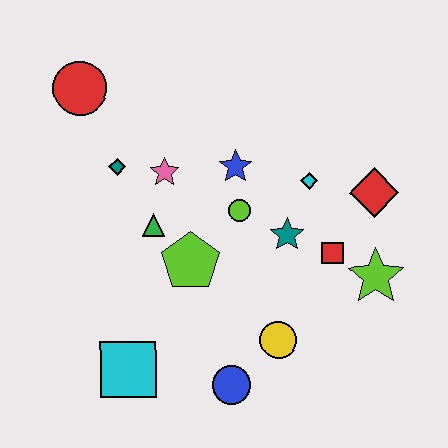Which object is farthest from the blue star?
The cyan square is farthest from the blue star.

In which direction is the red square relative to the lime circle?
The red square is to the right of the lime circle.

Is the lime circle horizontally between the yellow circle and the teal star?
No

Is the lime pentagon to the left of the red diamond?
Yes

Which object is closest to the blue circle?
The yellow circle is closest to the blue circle.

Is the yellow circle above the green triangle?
No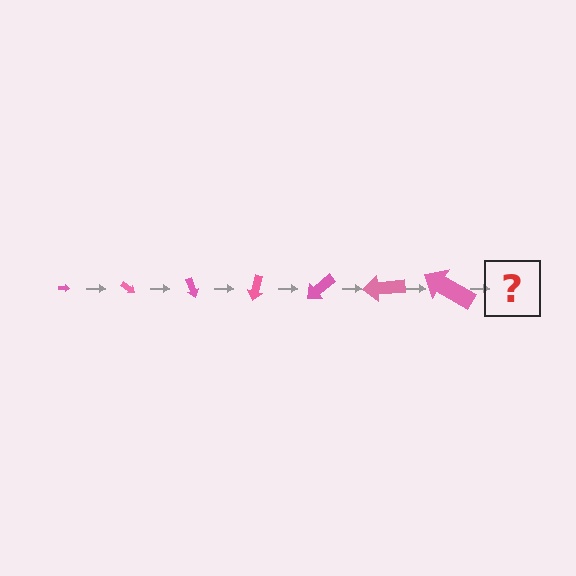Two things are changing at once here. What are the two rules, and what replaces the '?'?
The two rules are that the arrow grows larger each step and it rotates 35 degrees each step. The '?' should be an arrow, larger than the previous one and rotated 245 degrees from the start.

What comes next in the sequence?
The next element should be an arrow, larger than the previous one and rotated 245 degrees from the start.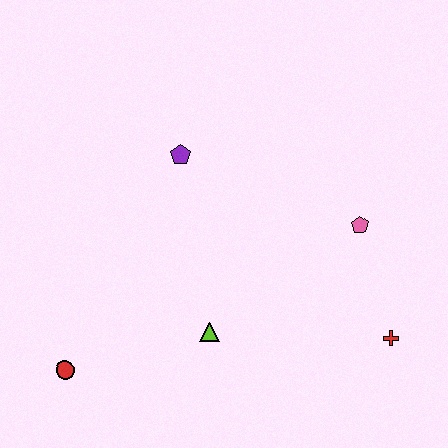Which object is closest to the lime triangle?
The red circle is closest to the lime triangle.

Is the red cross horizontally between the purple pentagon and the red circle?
No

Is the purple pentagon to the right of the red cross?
No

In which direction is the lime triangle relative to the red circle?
The lime triangle is to the right of the red circle.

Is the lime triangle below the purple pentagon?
Yes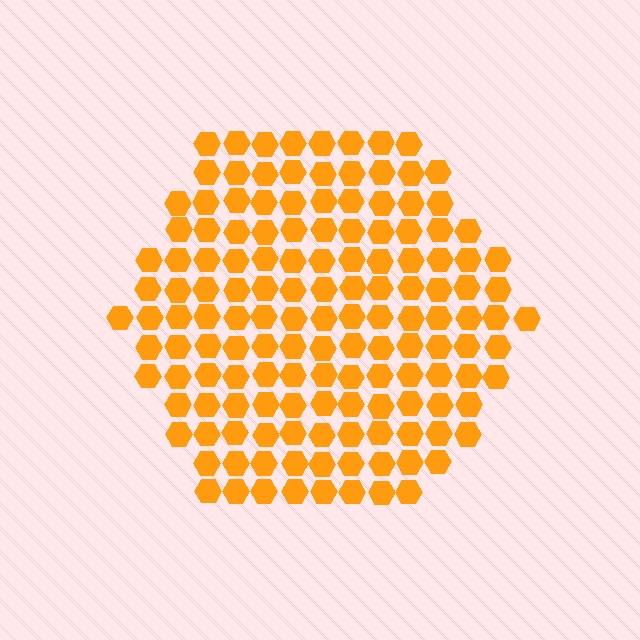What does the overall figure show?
The overall figure shows a hexagon.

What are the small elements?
The small elements are hexagons.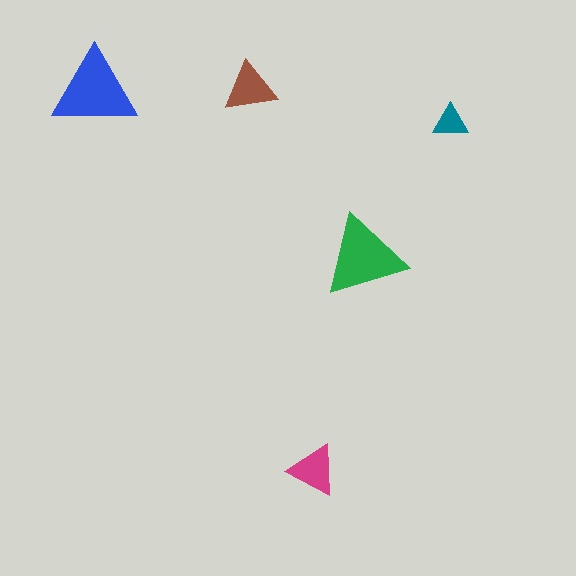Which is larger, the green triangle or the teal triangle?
The green one.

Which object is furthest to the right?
The teal triangle is rightmost.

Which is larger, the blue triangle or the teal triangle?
The blue one.